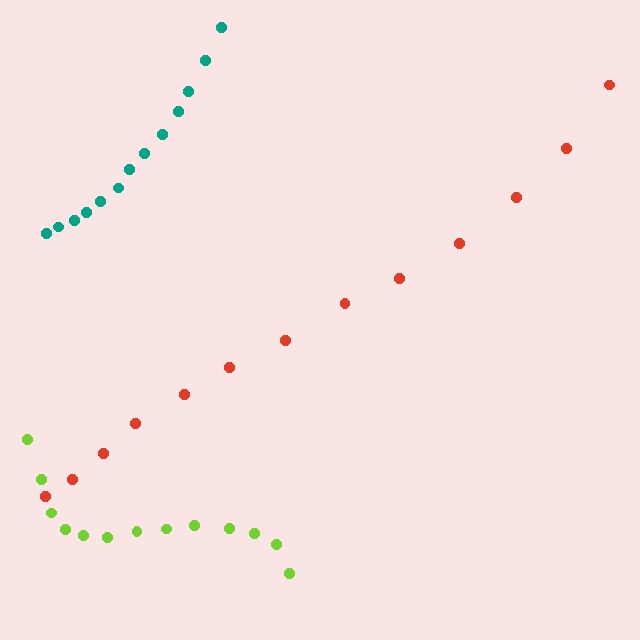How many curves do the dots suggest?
There are 3 distinct paths.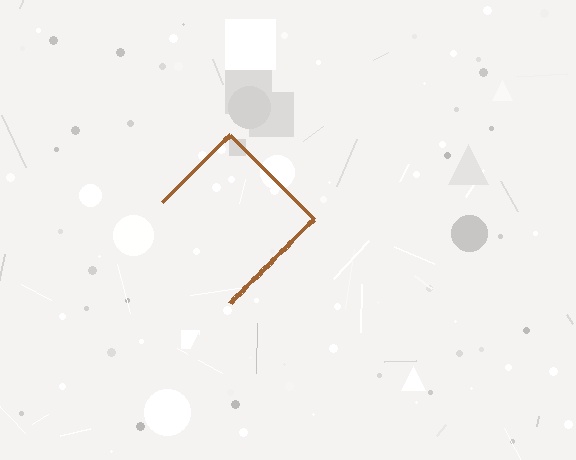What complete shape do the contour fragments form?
The contour fragments form a diamond.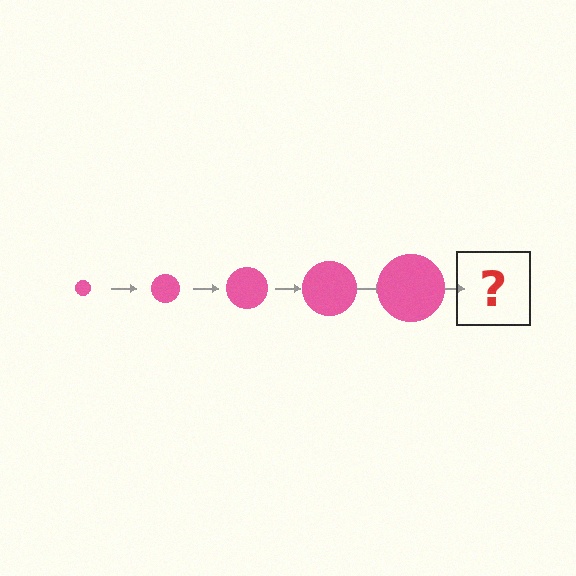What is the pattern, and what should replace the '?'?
The pattern is that the circle gets progressively larger each step. The '?' should be a pink circle, larger than the previous one.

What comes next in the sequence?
The next element should be a pink circle, larger than the previous one.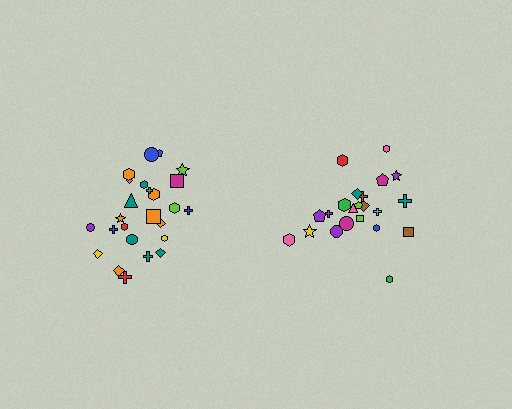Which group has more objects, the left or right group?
The left group.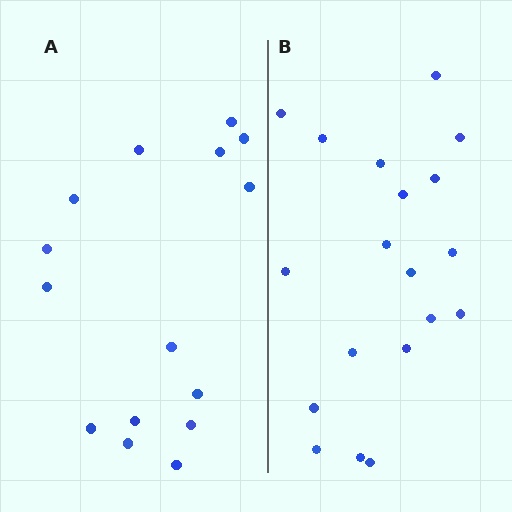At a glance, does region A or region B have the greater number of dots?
Region B (the right region) has more dots.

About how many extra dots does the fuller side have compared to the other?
Region B has about 4 more dots than region A.